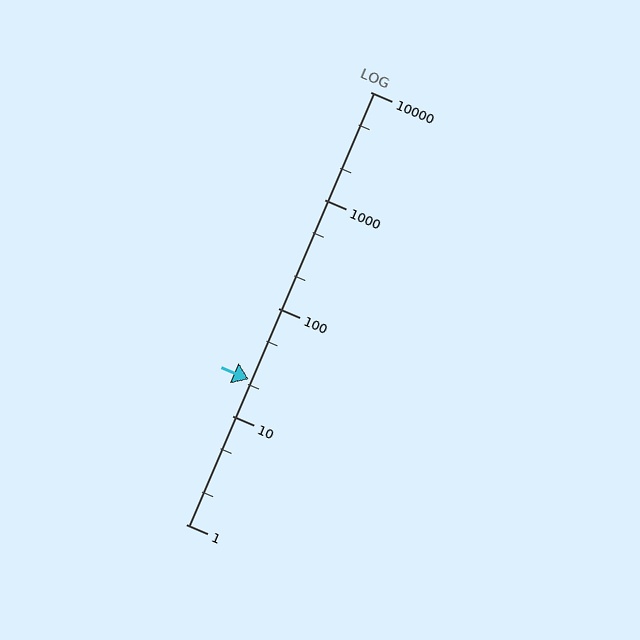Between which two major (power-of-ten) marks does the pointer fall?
The pointer is between 10 and 100.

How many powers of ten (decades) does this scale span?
The scale spans 4 decades, from 1 to 10000.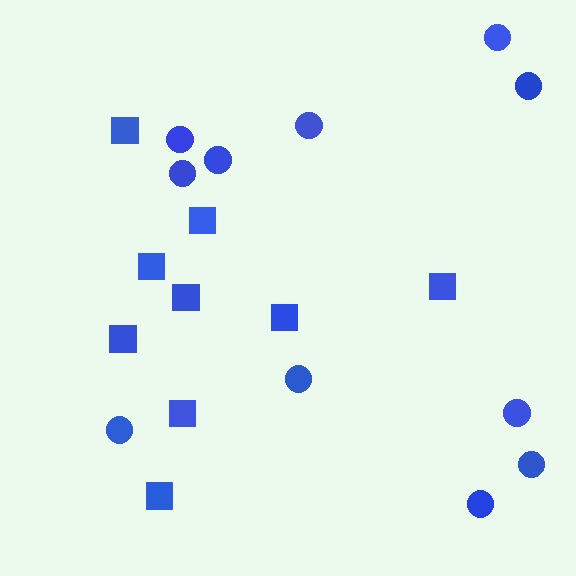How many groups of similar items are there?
There are 2 groups: one group of squares (9) and one group of circles (11).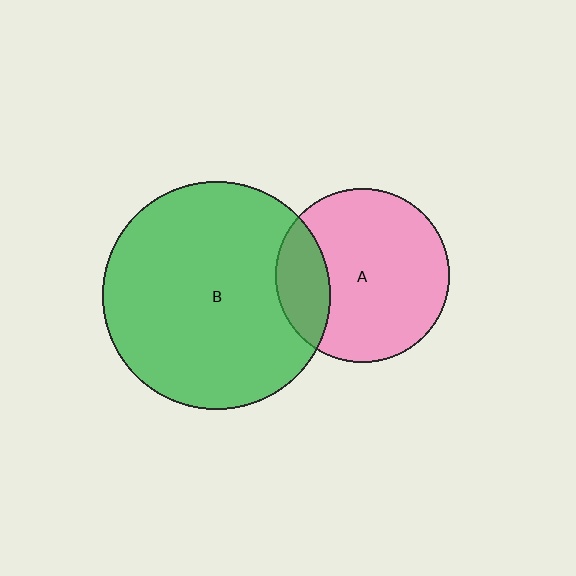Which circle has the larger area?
Circle B (green).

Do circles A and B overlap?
Yes.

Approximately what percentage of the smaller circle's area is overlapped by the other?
Approximately 20%.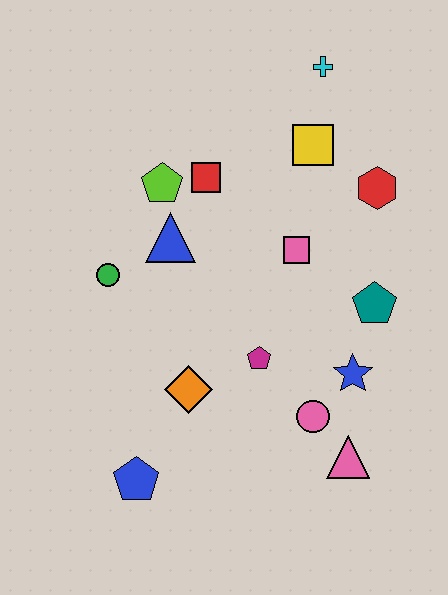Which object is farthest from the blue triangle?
The pink triangle is farthest from the blue triangle.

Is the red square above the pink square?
Yes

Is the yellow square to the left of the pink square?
No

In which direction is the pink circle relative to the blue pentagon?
The pink circle is to the right of the blue pentagon.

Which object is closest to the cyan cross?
The yellow square is closest to the cyan cross.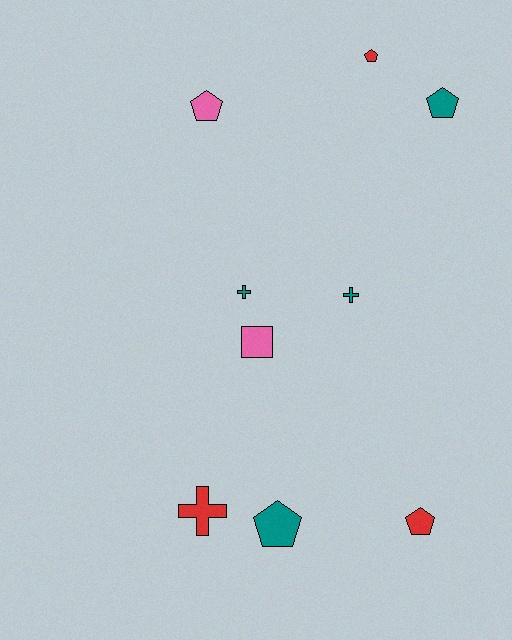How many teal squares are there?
There are no teal squares.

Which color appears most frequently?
Teal, with 4 objects.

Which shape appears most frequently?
Pentagon, with 5 objects.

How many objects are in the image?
There are 9 objects.